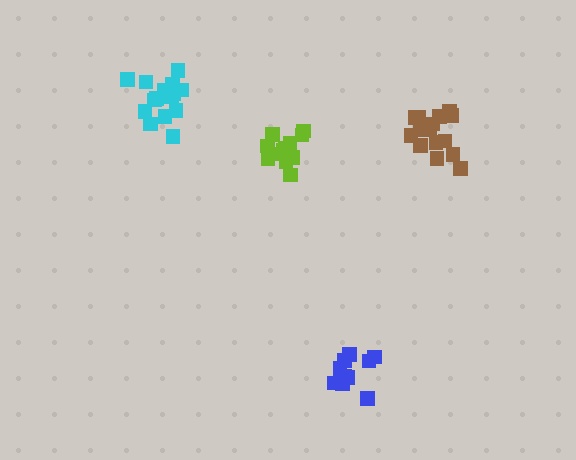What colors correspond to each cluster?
The clusters are colored: brown, cyan, blue, lime.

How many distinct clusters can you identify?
There are 4 distinct clusters.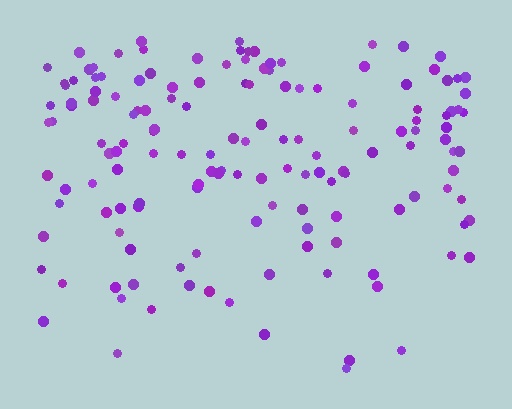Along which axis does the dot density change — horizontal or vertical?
Vertical.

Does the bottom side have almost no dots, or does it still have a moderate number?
Still a moderate number, just noticeably fewer than the top.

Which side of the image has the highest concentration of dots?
The top.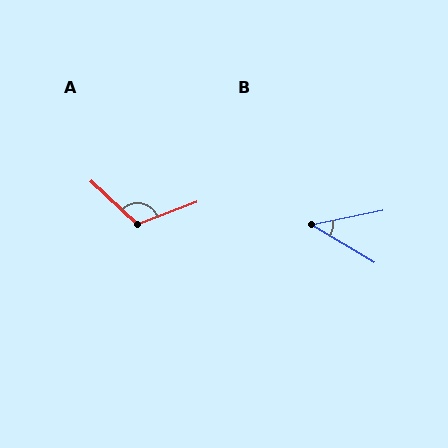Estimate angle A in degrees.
Approximately 116 degrees.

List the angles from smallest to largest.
B (42°), A (116°).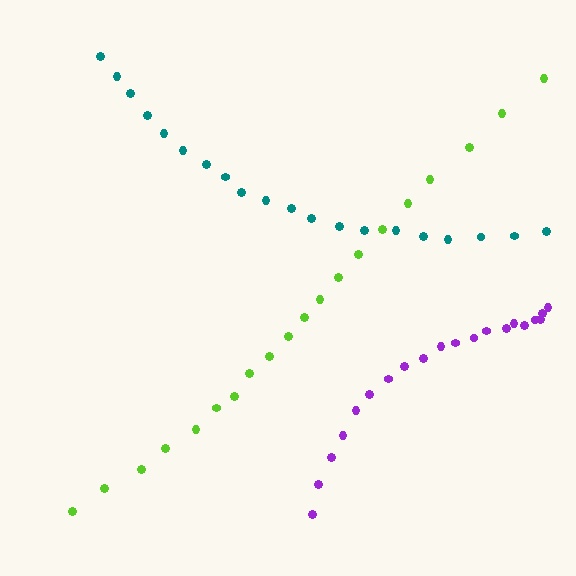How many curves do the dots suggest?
There are 3 distinct paths.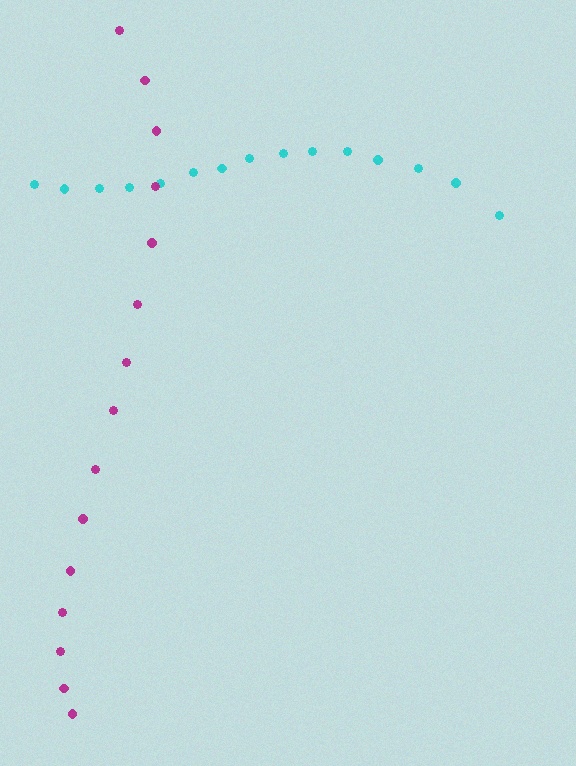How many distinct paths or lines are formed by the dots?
There are 2 distinct paths.